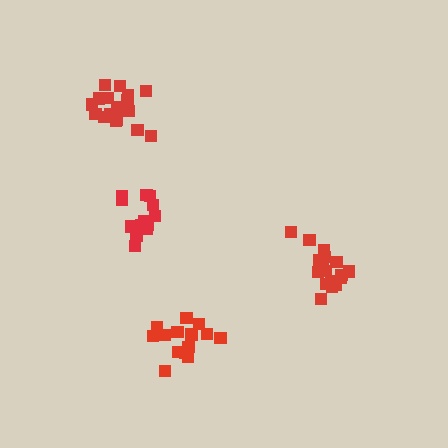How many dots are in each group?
Group 1: 19 dots, Group 2: 18 dots, Group 3: 13 dots, Group 4: 14 dots (64 total).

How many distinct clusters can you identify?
There are 4 distinct clusters.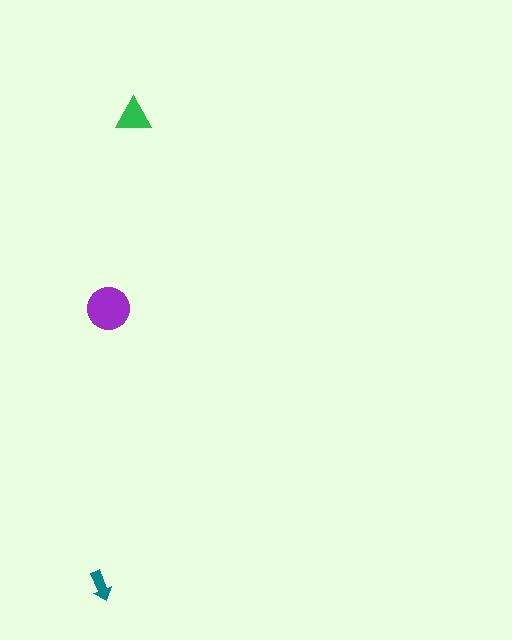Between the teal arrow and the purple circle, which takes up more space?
The purple circle.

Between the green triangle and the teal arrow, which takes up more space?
The green triangle.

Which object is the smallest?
The teal arrow.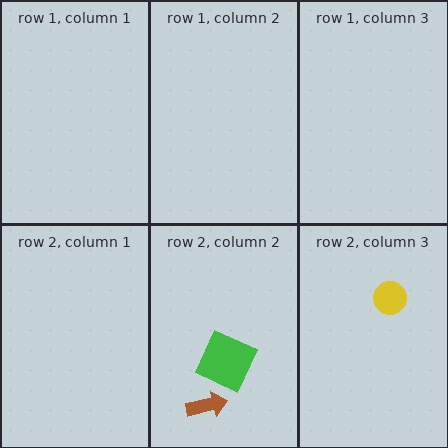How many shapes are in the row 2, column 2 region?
2.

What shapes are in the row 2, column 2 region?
The brown arrow, the green square.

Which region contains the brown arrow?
The row 2, column 2 region.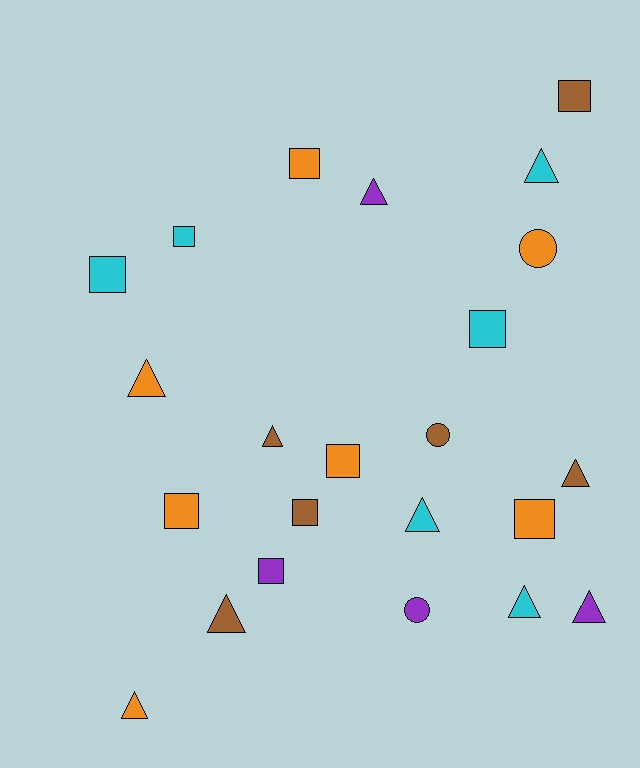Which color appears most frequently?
Orange, with 7 objects.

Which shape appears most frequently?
Triangle, with 10 objects.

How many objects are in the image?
There are 23 objects.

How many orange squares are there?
There are 4 orange squares.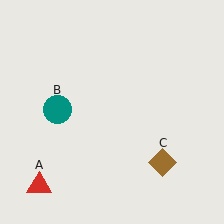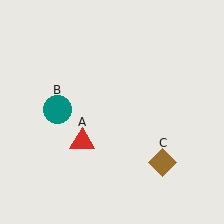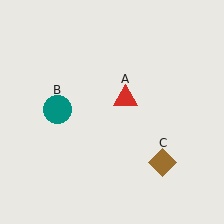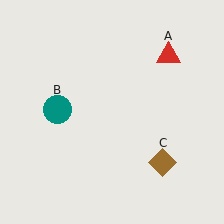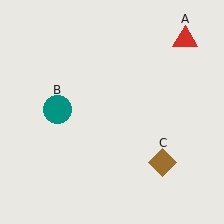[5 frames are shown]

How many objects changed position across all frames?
1 object changed position: red triangle (object A).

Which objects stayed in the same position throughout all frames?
Teal circle (object B) and brown diamond (object C) remained stationary.